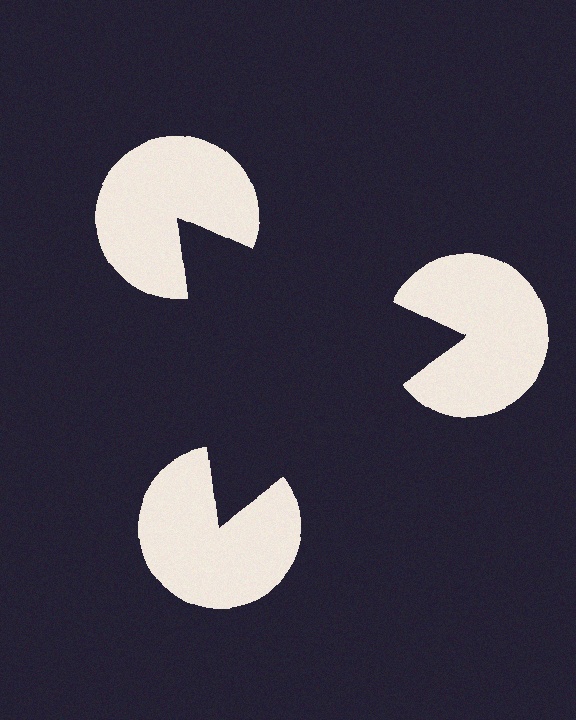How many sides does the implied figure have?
3 sides.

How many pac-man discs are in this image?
There are 3 — one at each vertex of the illusory triangle.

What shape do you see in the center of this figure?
An illusory triangle — its edges are inferred from the aligned wedge cuts in the pac-man discs, not physically drawn.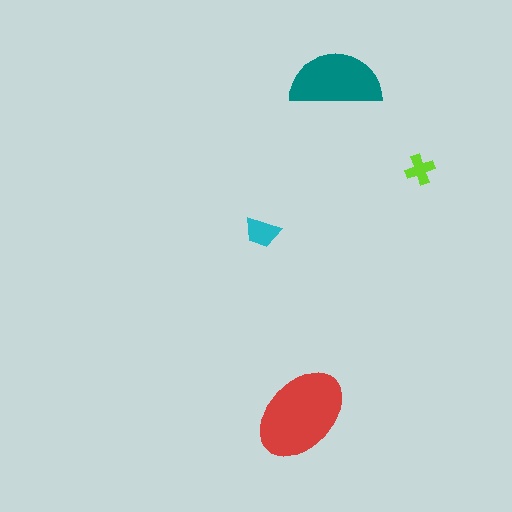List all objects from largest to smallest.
The red ellipse, the teal semicircle, the cyan trapezoid, the lime cross.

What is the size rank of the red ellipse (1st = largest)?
1st.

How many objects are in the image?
There are 4 objects in the image.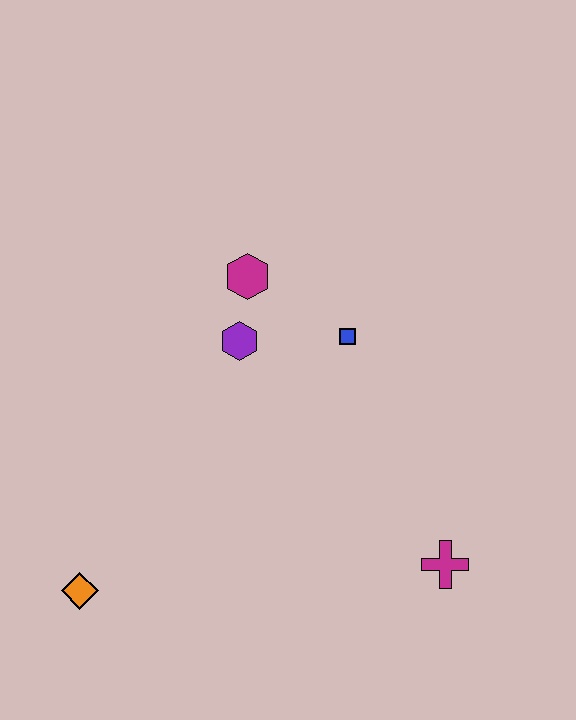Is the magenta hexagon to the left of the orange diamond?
No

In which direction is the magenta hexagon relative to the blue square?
The magenta hexagon is to the left of the blue square.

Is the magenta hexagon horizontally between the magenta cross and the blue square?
No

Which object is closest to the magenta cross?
The blue square is closest to the magenta cross.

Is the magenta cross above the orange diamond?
Yes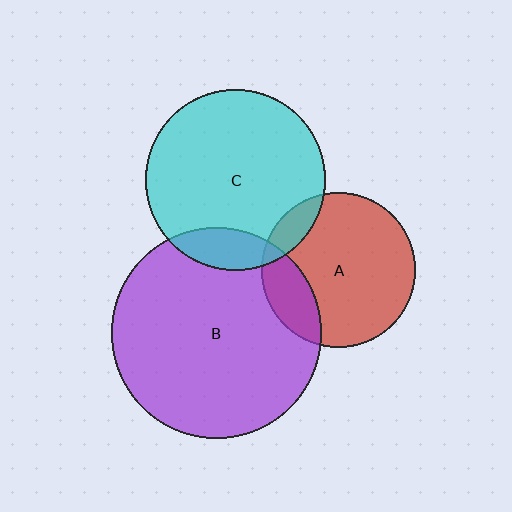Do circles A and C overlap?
Yes.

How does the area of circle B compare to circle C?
Approximately 1.4 times.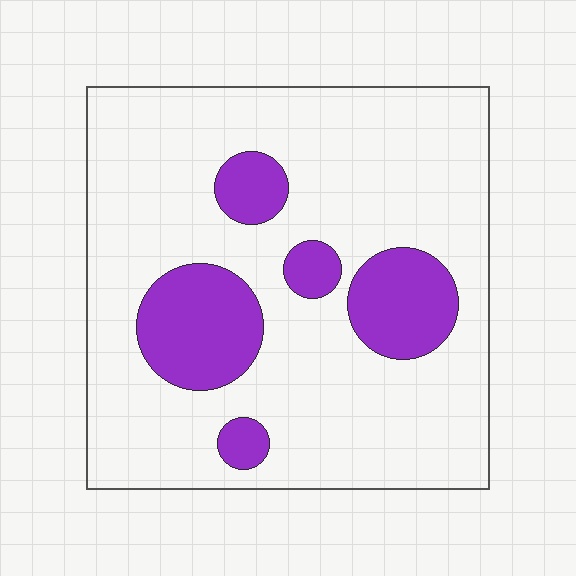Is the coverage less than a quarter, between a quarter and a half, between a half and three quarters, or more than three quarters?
Less than a quarter.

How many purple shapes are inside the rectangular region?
5.